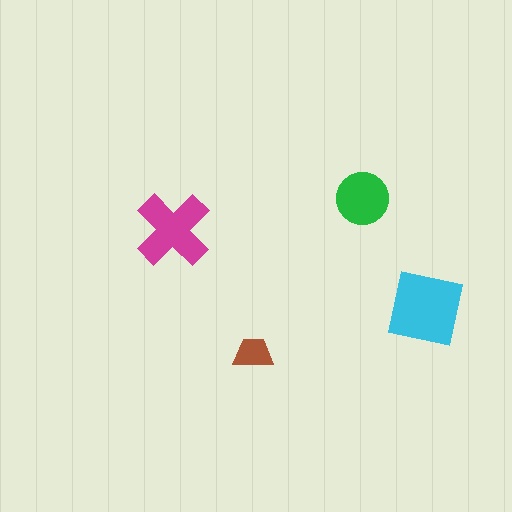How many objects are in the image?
There are 4 objects in the image.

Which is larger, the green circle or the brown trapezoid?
The green circle.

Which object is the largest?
The cyan square.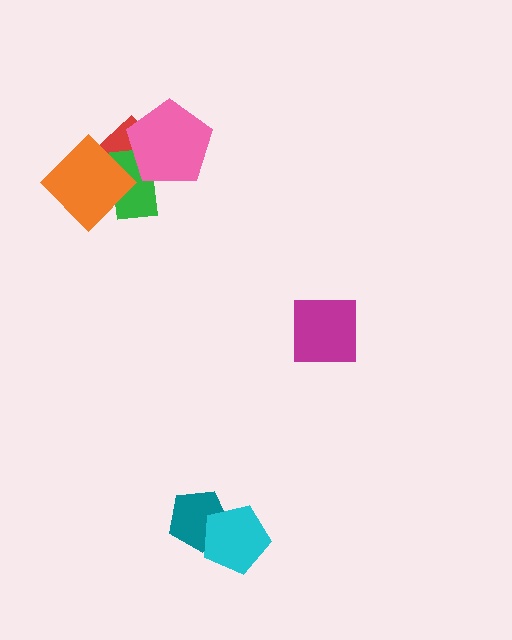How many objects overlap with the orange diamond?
2 objects overlap with the orange diamond.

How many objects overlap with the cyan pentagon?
1 object overlaps with the cyan pentagon.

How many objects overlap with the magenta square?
0 objects overlap with the magenta square.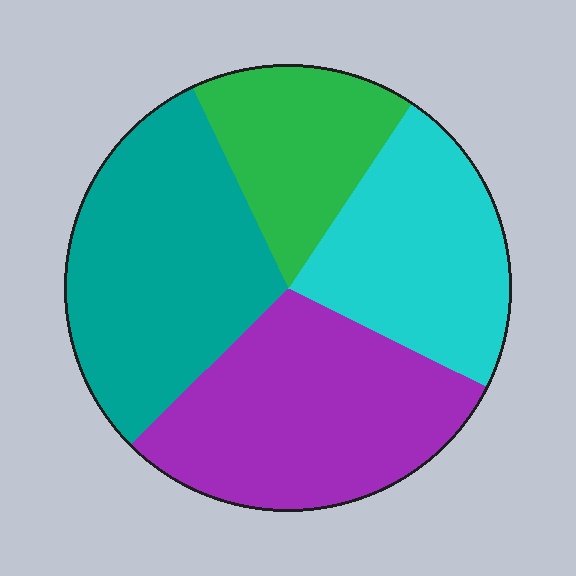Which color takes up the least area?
Green, at roughly 15%.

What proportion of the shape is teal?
Teal takes up about one third (1/3) of the shape.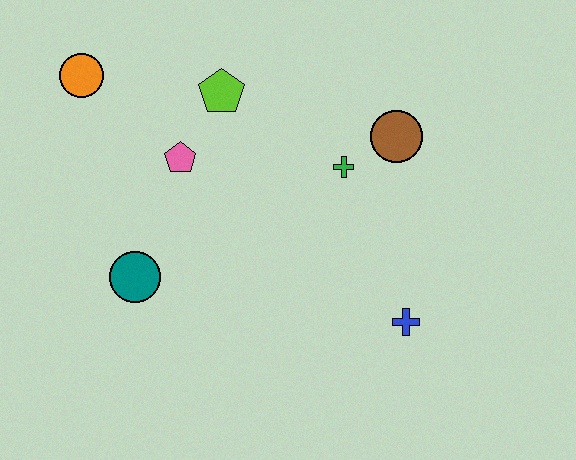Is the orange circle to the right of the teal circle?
No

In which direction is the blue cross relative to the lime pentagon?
The blue cross is below the lime pentagon.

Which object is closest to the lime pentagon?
The pink pentagon is closest to the lime pentagon.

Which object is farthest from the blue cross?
The orange circle is farthest from the blue cross.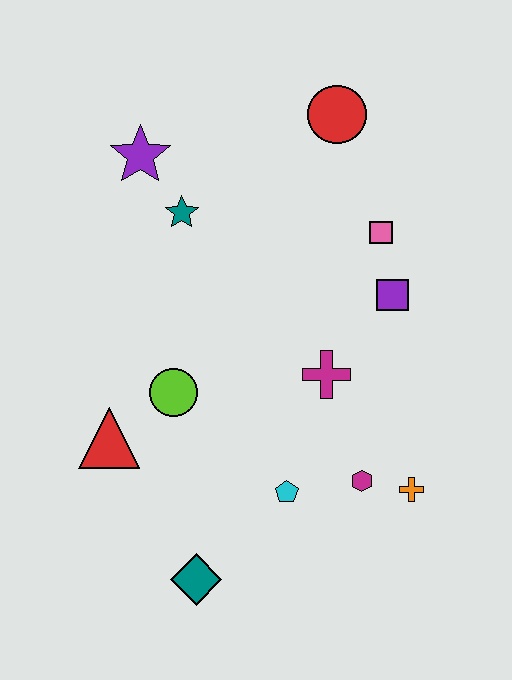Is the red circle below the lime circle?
No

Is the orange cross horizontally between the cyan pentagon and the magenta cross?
No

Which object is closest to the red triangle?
The lime circle is closest to the red triangle.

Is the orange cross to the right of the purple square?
Yes